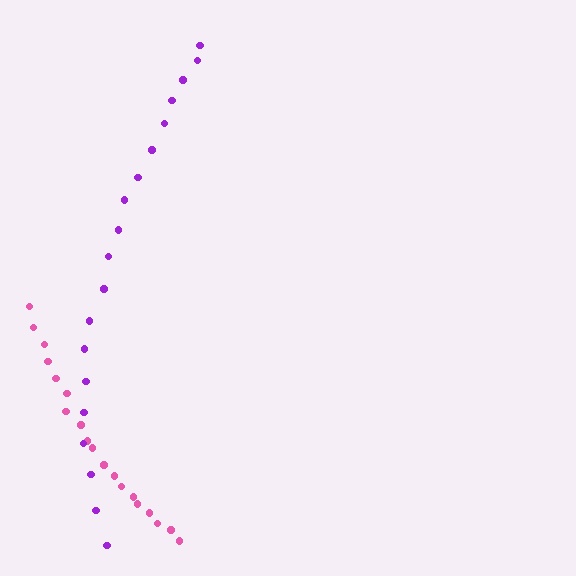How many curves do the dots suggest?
There are 2 distinct paths.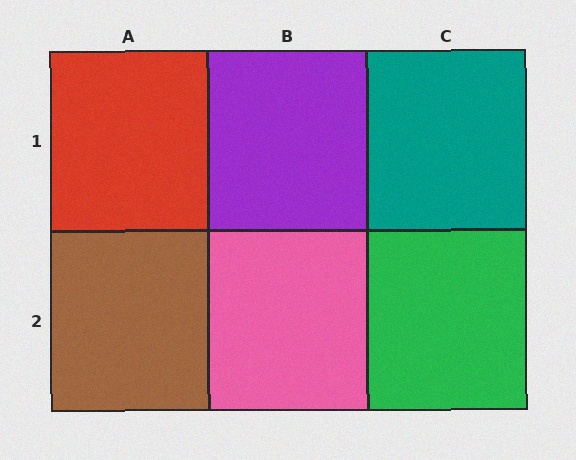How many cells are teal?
1 cell is teal.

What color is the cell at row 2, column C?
Green.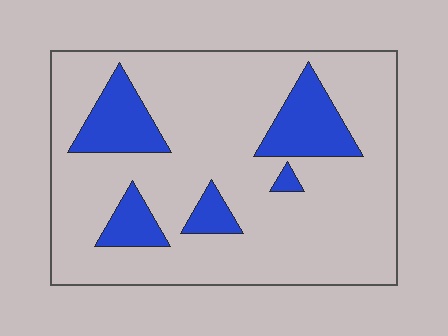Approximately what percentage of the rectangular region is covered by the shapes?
Approximately 20%.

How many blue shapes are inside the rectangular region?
5.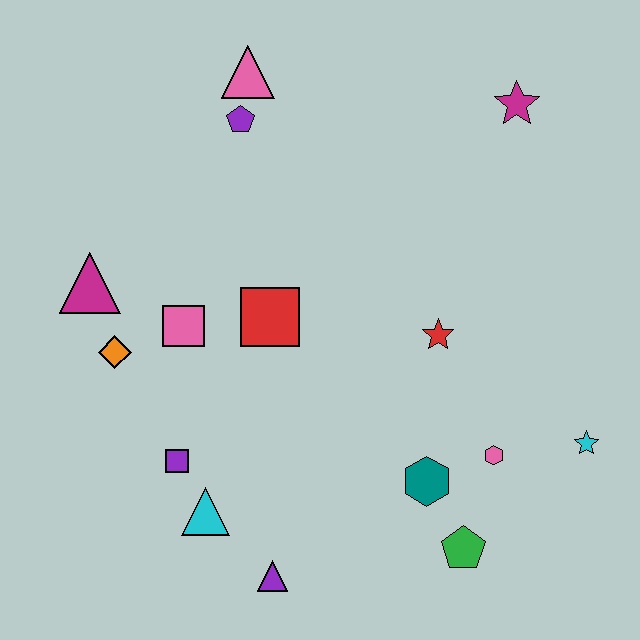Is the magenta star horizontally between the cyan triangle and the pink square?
No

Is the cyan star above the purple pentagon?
No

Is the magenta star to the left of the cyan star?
Yes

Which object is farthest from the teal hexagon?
The pink triangle is farthest from the teal hexagon.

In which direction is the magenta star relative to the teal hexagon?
The magenta star is above the teal hexagon.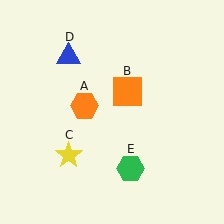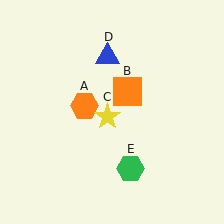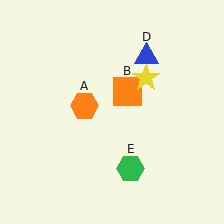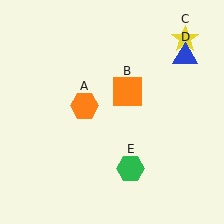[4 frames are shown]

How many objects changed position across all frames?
2 objects changed position: yellow star (object C), blue triangle (object D).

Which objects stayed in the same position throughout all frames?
Orange hexagon (object A) and orange square (object B) and green hexagon (object E) remained stationary.